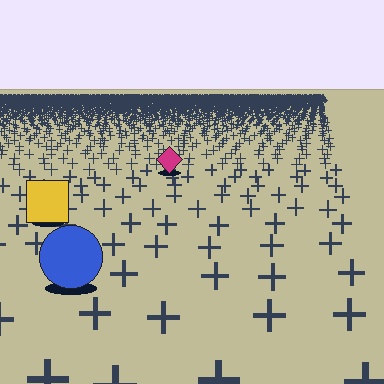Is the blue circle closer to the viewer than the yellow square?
Yes. The blue circle is closer — you can tell from the texture gradient: the ground texture is coarser near it.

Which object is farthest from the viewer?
The magenta diamond is farthest from the viewer. It appears smaller and the ground texture around it is denser.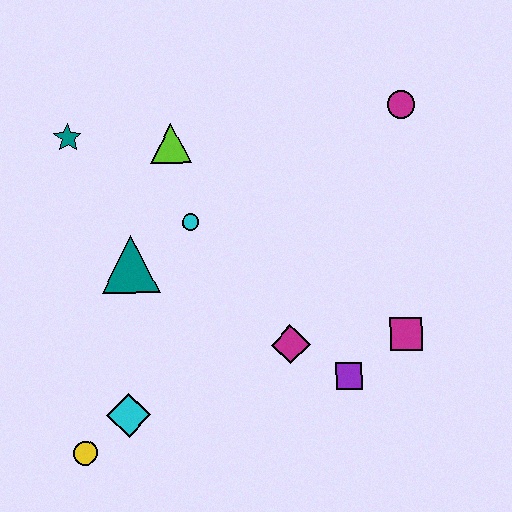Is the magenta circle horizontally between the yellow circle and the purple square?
No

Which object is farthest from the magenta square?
The teal star is farthest from the magenta square.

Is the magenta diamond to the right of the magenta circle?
No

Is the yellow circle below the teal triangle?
Yes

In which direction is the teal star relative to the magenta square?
The teal star is to the left of the magenta square.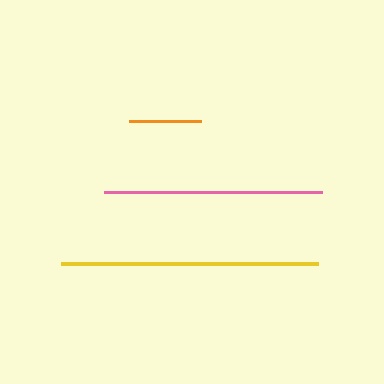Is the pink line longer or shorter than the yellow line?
The yellow line is longer than the pink line.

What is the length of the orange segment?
The orange segment is approximately 72 pixels long.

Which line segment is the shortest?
The orange line is the shortest at approximately 72 pixels.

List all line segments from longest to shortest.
From longest to shortest: yellow, pink, orange.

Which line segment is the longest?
The yellow line is the longest at approximately 257 pixels.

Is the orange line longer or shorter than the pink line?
The pink line is longer than the orange line.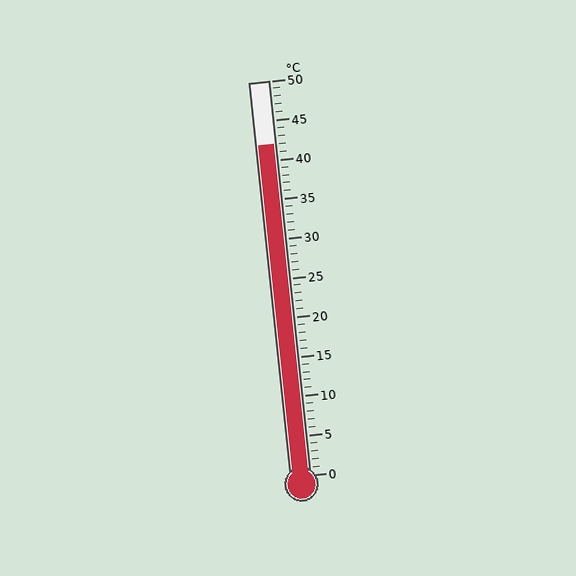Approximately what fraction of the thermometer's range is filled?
The thermometer is filled to approximately 85% of its range.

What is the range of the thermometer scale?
The thermometer scale ranges from 0°C to 50°C.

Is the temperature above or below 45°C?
The temperature is below 45°C.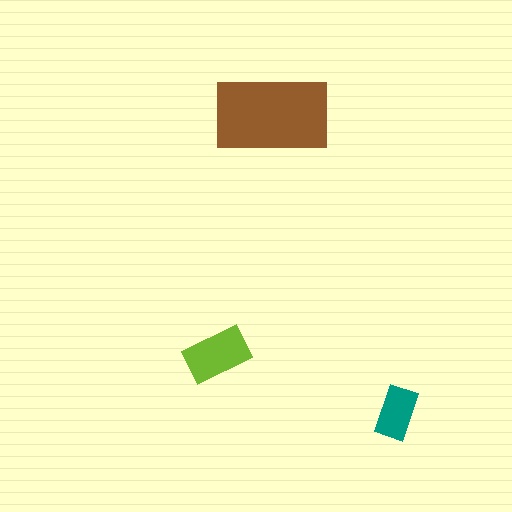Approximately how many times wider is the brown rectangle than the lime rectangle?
About 2 times wider.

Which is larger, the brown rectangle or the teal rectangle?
The brown one.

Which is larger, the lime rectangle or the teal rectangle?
The lime one.